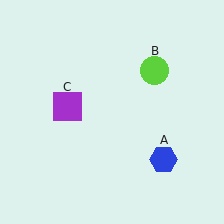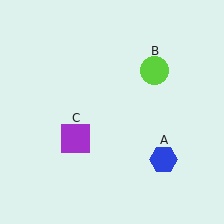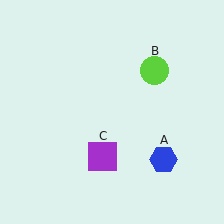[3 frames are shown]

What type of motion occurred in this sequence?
The purple square (object C) rotated counterclockwise around the center of the scene.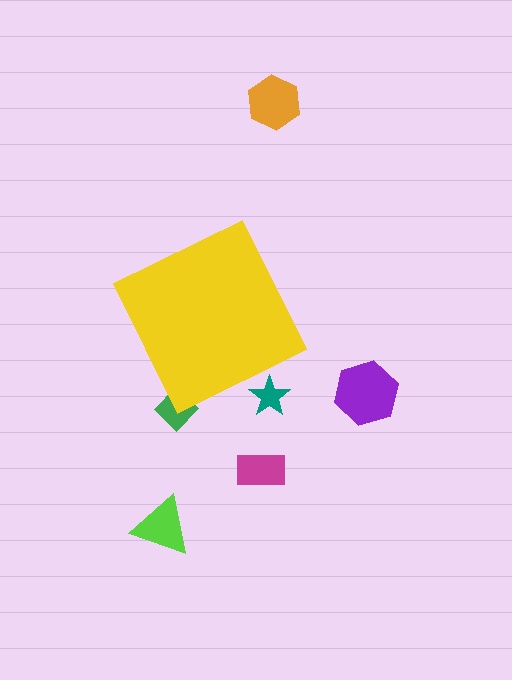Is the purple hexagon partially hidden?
No, the purple hexagon is fully visible.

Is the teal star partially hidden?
Yes, the teal star is partially hidden behind the yellow diamond.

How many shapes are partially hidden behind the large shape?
2 shapes are partially hidden.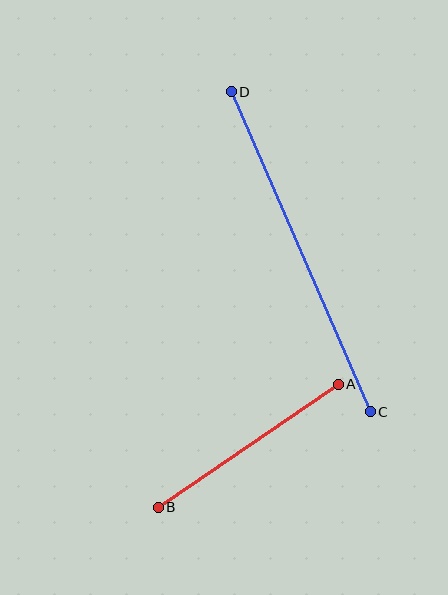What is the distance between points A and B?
The distance is approximately 218 pixels.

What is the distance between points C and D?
The distance is approximately 349 pixels.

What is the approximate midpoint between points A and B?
The midpoint is at approximately (248, 446) pixels.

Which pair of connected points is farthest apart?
Points C and D are farthest apart.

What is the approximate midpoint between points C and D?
The midpoint is at approximately (301, 252) pixels.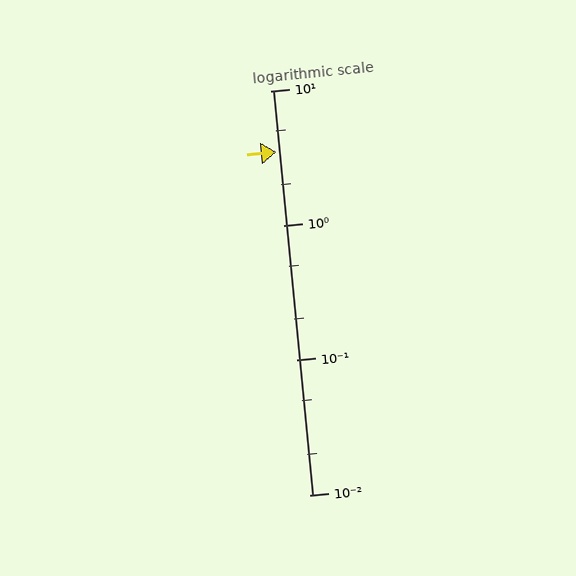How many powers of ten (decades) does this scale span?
The scale spans 3 decades, from 0.01 to 10.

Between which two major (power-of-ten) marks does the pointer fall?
The pointer is between 1 and 10.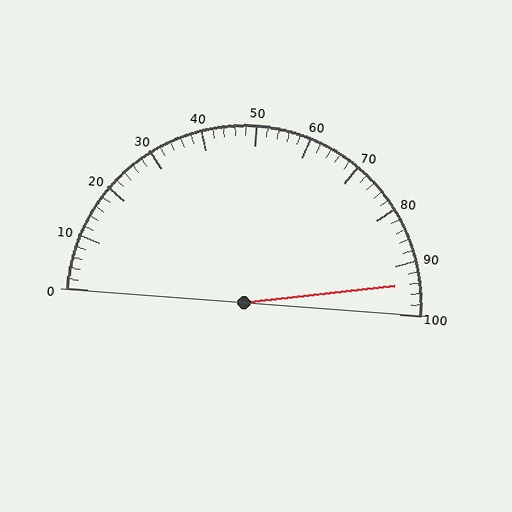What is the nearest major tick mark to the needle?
The nearest major tick mark is 90.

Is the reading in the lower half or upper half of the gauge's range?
The reading is in the upper half of the range (0 to 100).